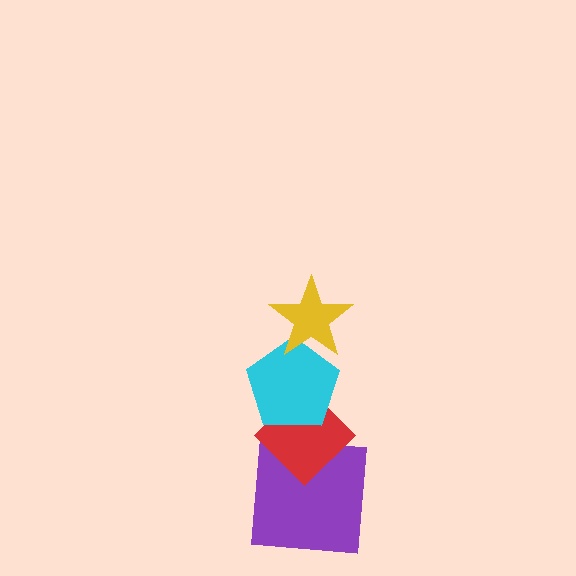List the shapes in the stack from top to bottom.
From top to bottom: the yellow star, the cyan pentagon, the red diamond, the purple square.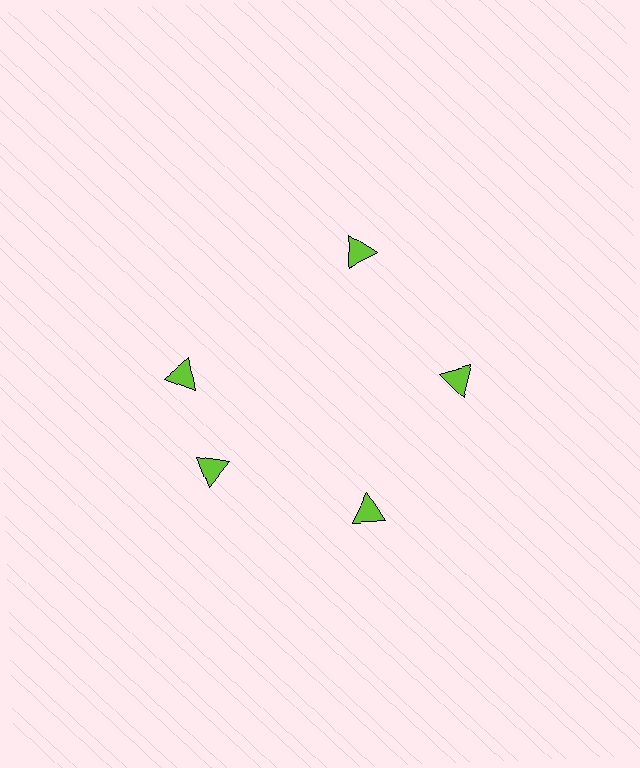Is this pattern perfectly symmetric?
No. The 5 lime triangles are arranged in a ring, but one element near the 10 o'clock position is rotated out of alignment along the ring, breaking the 5-fold rotational symmetry.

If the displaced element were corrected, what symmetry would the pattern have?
It would have 5-fold rotational symmetry — the pattern would map onto itself every 72 degrees.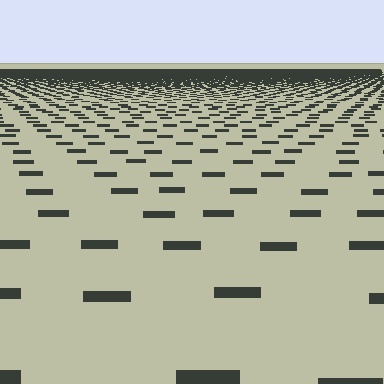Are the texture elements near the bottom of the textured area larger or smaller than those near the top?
Larger. Near the bottom, elements are closer to the viewer and appear at a bigger on-screen size.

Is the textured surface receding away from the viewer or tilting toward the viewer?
The surface is receding away from the viewer. Texture elements get smaller and denser toward the top.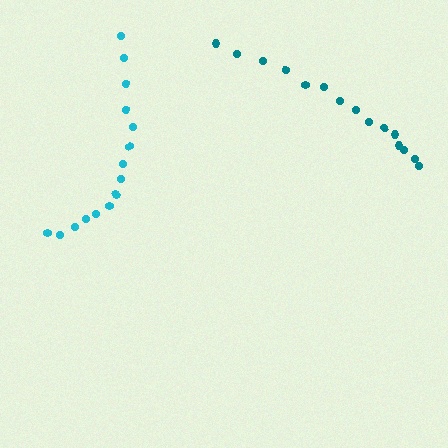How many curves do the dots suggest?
There are 2 distinct paths.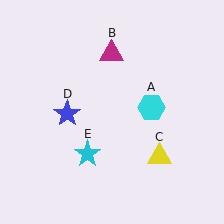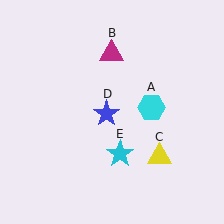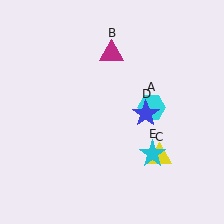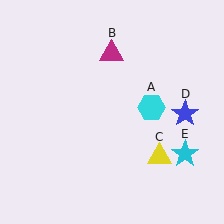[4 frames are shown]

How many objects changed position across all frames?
2 objects changed position: blue star (object D), cyan star (object E).